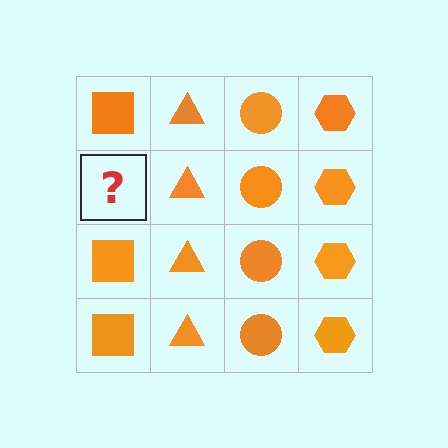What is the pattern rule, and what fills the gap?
The rule is that each column has a consistent shape. The gap should be filled with an orange square.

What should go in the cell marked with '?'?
The missing cell should contain an orange square.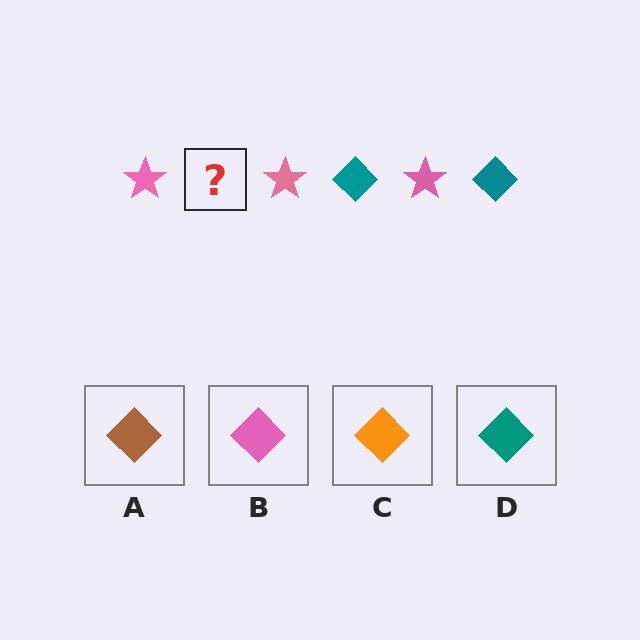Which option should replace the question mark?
Option D.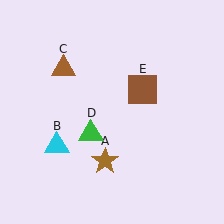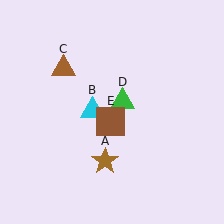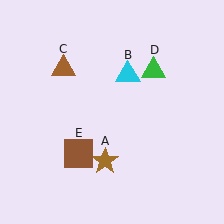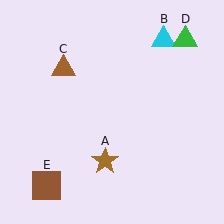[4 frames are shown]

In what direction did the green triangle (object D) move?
The green triangle (object D) moved up and to the right.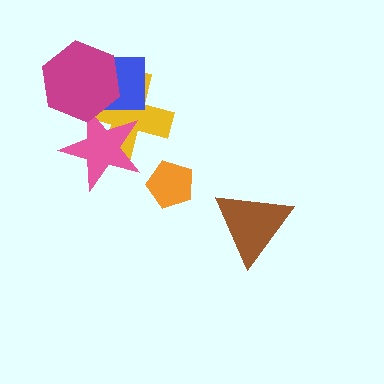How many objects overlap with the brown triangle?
0 objects overlap with the brown triangle.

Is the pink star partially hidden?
Yes, it is partially covered by another shape.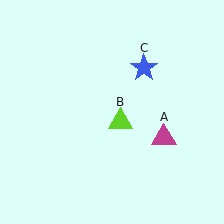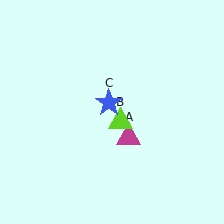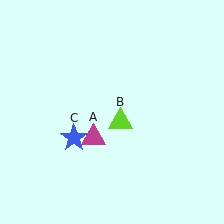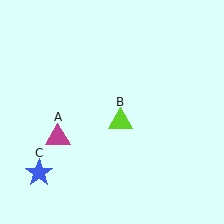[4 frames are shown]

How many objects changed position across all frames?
2 objects changed position: magenta triangle (object A), blue star (object C).